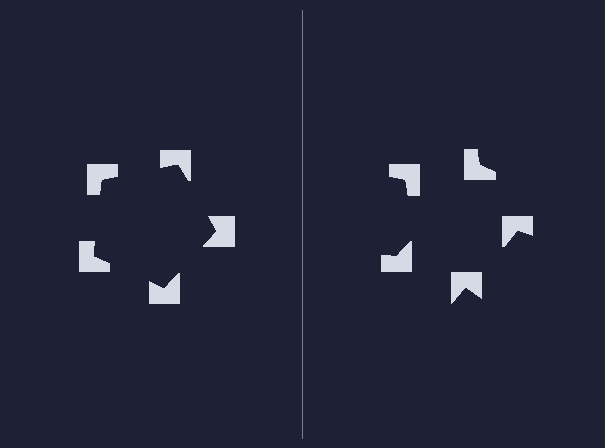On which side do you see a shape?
An illusory pentagon appears on the left side. On the right side the wedge cuts are rotated, so no coherent shape forms.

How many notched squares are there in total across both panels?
10 — 5 on each side.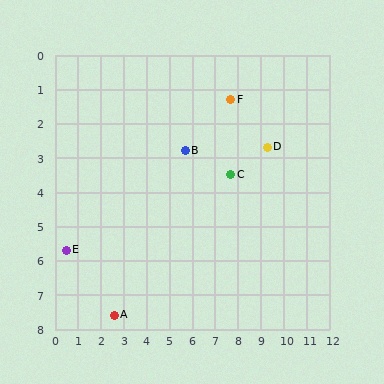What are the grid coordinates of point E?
Point E is at approximately (0.5, 5.7).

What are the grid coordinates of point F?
Point F is at approximately (7.7, 1.3).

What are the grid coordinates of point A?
Point A is at approximately (2.6, 7.6).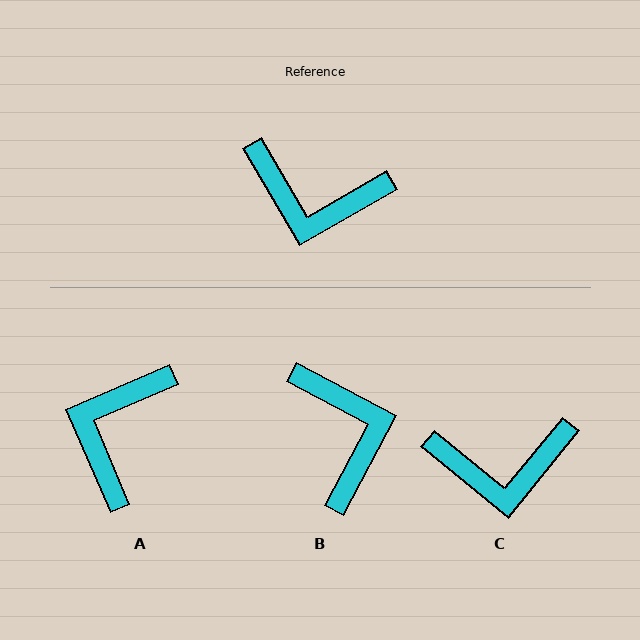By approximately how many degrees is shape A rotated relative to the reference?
Approximately 97 degrees clockwise.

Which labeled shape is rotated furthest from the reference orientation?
B, about 122 degrees away.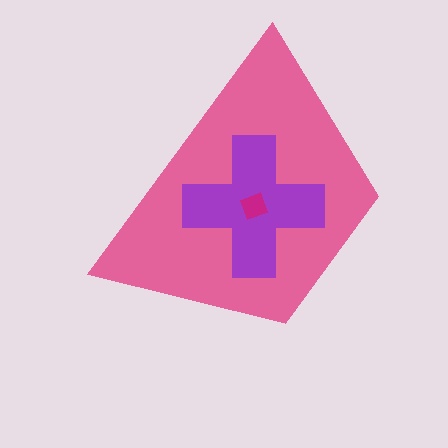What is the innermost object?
The magenta diamond.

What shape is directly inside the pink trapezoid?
The purple cross.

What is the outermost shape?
The pink trapezoid.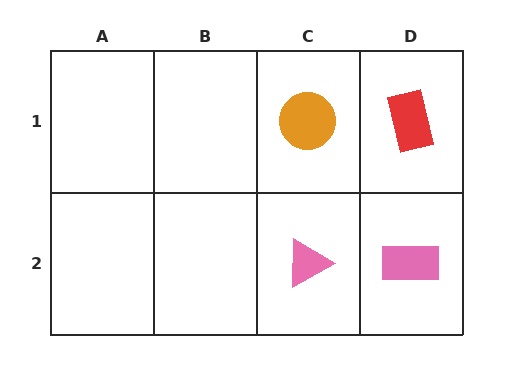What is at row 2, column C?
A pink triangle.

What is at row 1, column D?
A red rectangle.